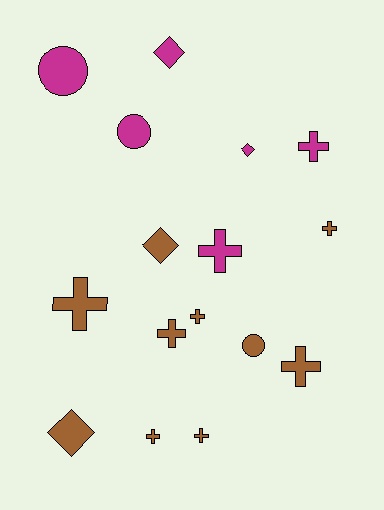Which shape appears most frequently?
Cross, with 9 objects.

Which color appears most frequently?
Brown, with 10 objects.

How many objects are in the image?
There are 16 objects.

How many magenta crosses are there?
There are 2 magenta crosses.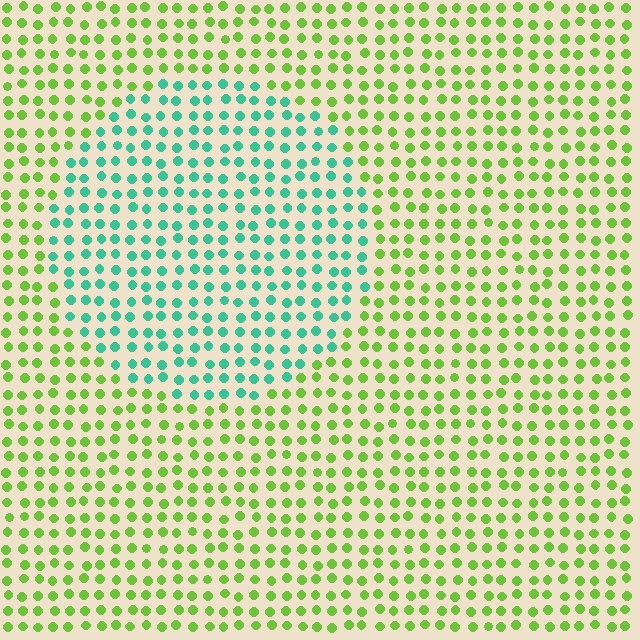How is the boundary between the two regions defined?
The boundary is defined purely by a slight shift in hue (about 62 degrees). Spacing, size, and orientation are identical on both sides.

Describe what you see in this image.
The image is filled with small lime elements in a uniform arrangement. A circle-shaped region is visible where the elements are tinted to a slightly different hue, forming a subtle color boundary.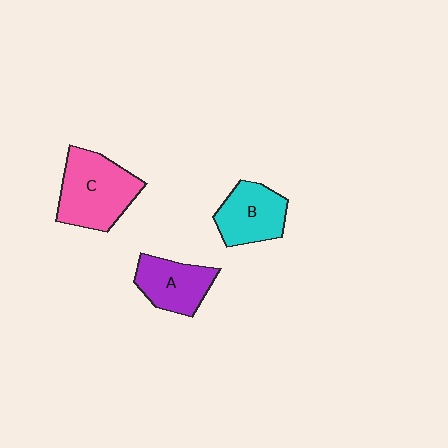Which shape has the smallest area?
Shape A (purple).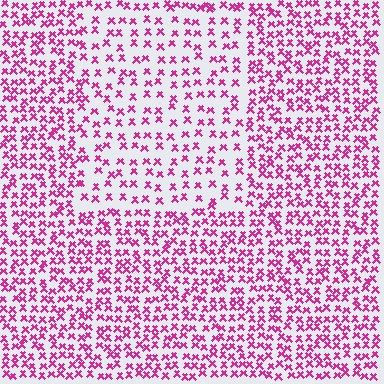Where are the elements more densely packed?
The elements are more densely packed outside the rectangle boundary.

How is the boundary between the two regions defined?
The boundary is defined by a change in element density (approximately 1.8x ratio). All elements are the same color, size, and shape.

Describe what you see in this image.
The image contains small magenta elements arranged at two different densities. A rectangle-shaped region is visible where the elements are less densely packed than the surrounding area.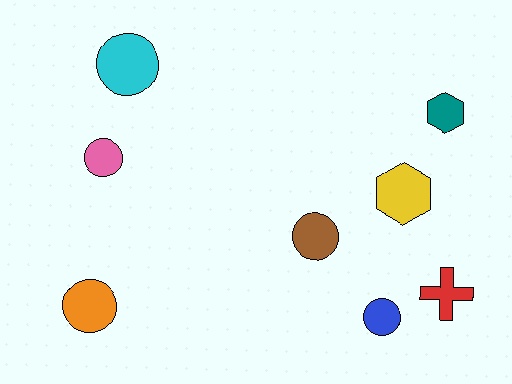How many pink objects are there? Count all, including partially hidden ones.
There is 1 pink object.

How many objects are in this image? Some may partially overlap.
There are 8 objects.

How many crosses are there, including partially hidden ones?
There is 1 cross.